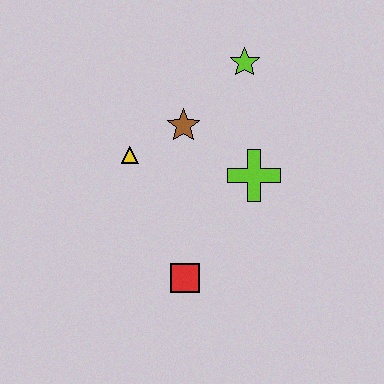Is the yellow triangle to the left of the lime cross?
Yes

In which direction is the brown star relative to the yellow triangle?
The brown star is to the right of the yellow triangle.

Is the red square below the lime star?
Yes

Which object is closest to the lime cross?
The brown star is closest to the lime cross.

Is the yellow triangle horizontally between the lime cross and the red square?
No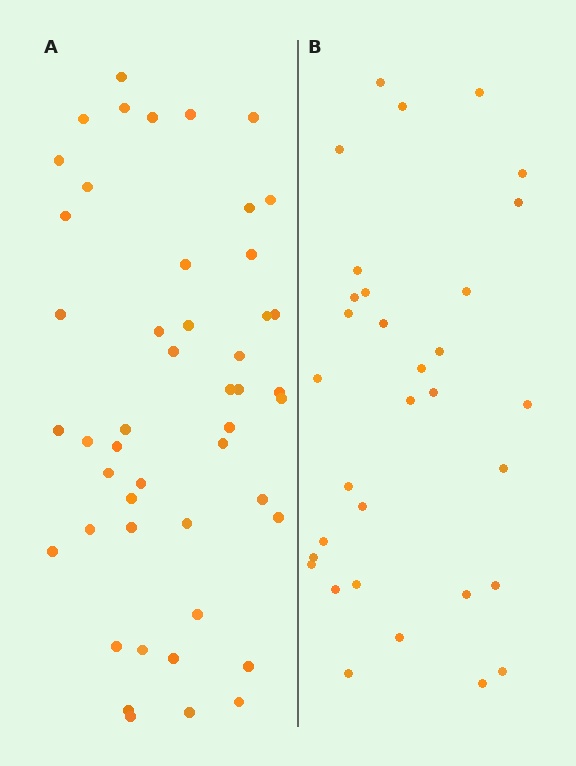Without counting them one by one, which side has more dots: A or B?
Region A (the left region) has more dots.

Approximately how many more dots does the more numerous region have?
Region A has approximately 15 more dots than region B.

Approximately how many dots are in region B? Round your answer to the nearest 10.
About 30 dots. (The exact count is 32, which rounds to 30.)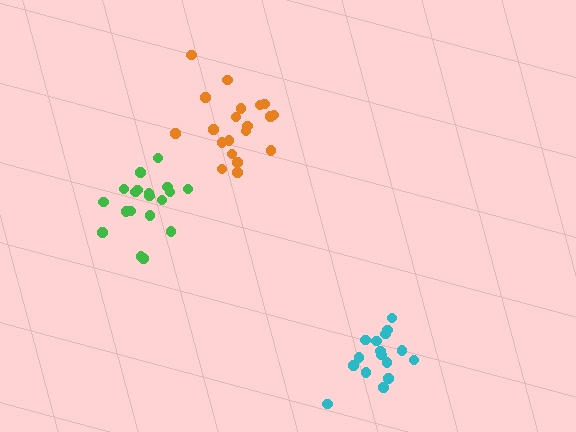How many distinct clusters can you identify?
There are 3 distinct clusters.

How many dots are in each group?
Group 1: 16 dots, Group 2: 20 dots, Group 3: 19 dots (55 total).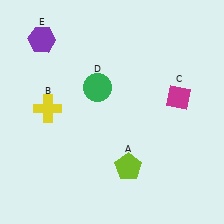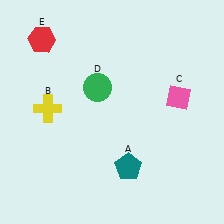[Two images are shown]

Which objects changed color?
A changed from lime to teal. C changed from magenta to pink. E changed from purple to red.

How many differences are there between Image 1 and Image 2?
There are 3 differences between the two images.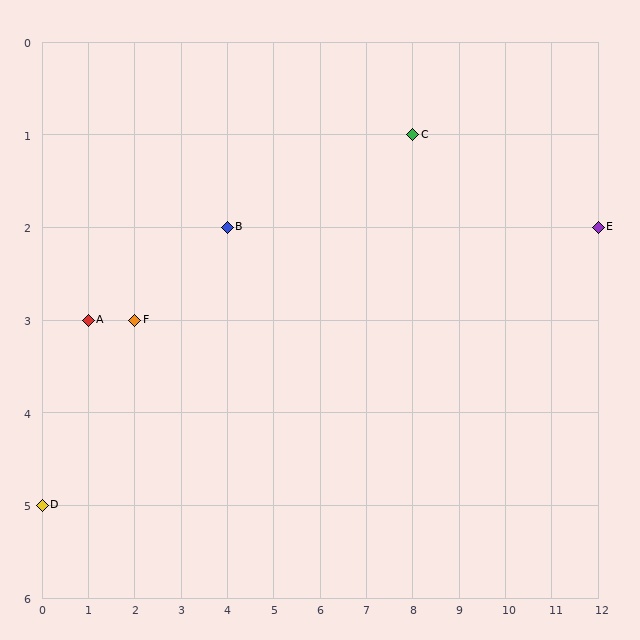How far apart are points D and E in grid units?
Points D and E are 12 columns and 3 rows apart (about 12.4 grid units diagonally).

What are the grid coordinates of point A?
Point A is at grid coordinates (1, 3).